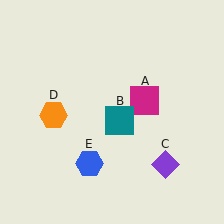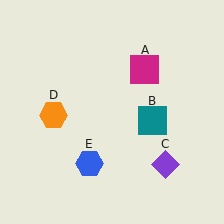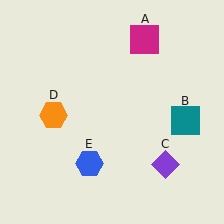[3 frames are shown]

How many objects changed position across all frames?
2 objects changed position: magenta square (object A), teal square (object B).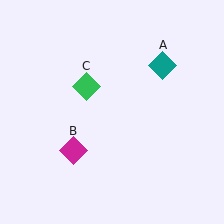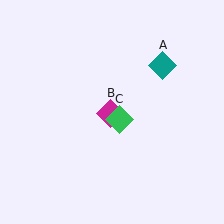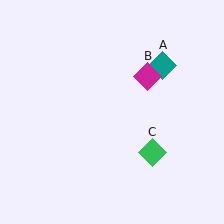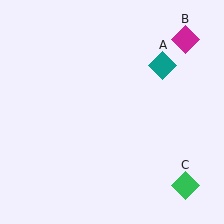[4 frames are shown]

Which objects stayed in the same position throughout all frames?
Teal diamond (object A) remained stationary.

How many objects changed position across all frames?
2 objects changed position: magenta diamond (object B), green diamond (object C).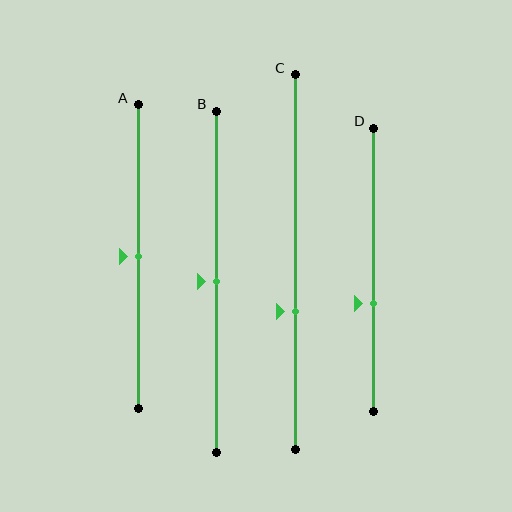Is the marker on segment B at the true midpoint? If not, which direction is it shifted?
Yes, the marker on segment B is at the true midpoint.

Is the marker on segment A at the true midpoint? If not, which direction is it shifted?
Yes, the marker on segment A is at the true midpoint.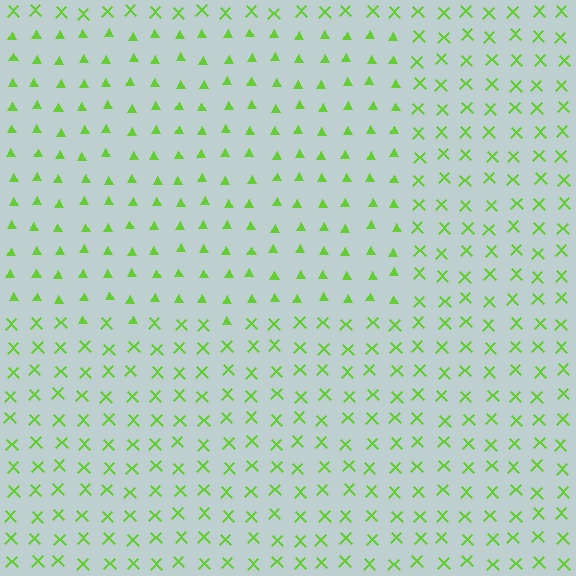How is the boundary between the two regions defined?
The boundary is defined by a change in element shape: triangles inside vs. X marks outside. All elements share the same color and spacing.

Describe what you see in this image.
The image is filled with small lime elements arranged in a uniform grid. A rectangle-shaped region contains triangles, while the surrounding area contains X marks. The boundary is defined purely by the change in element shape.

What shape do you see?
I see a rectangle.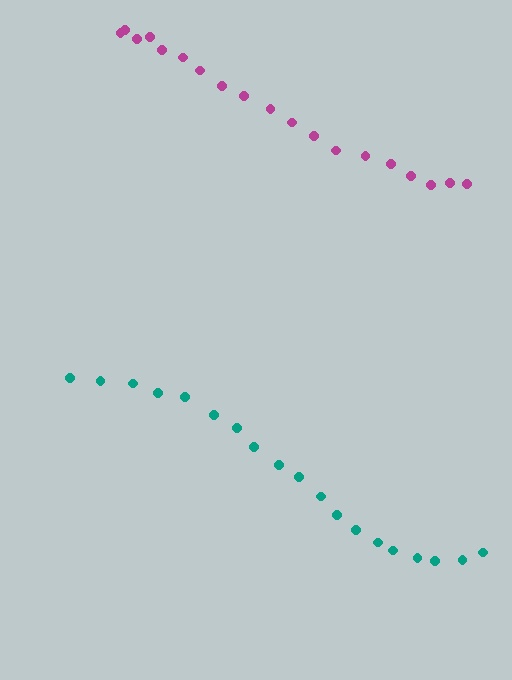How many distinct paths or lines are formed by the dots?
There are 2 distinct paths.